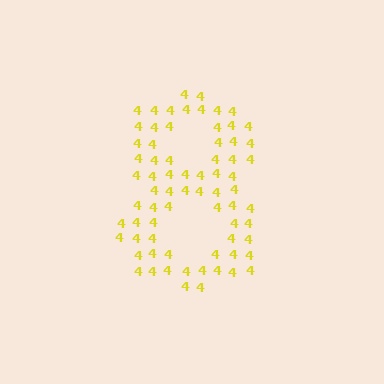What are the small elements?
The small elements are digit 4's.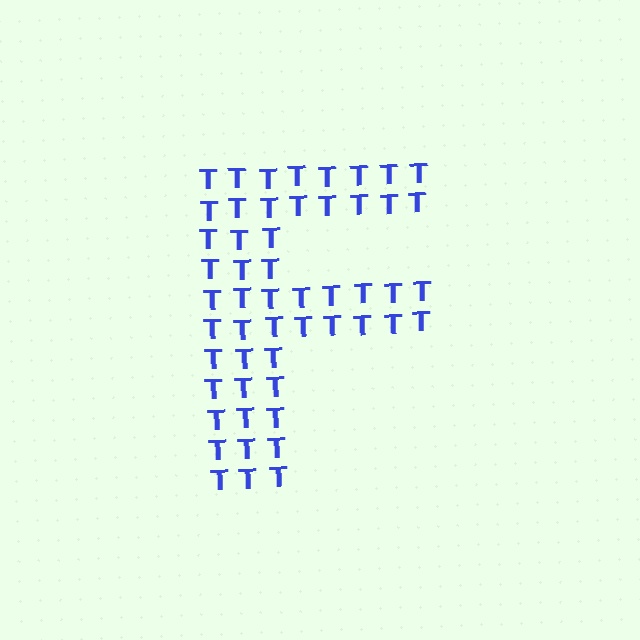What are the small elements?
The small elements are letter T's.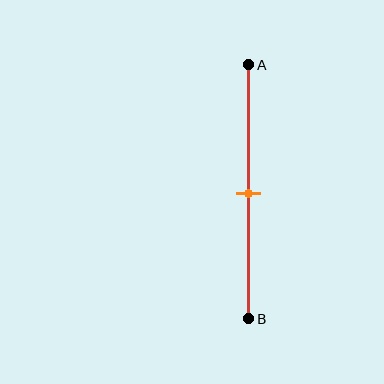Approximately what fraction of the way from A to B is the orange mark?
The orange mark is approximately 50% of the way from A to B.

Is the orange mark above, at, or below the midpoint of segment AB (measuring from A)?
The orange mark is approximately at the midpoint of segment AB.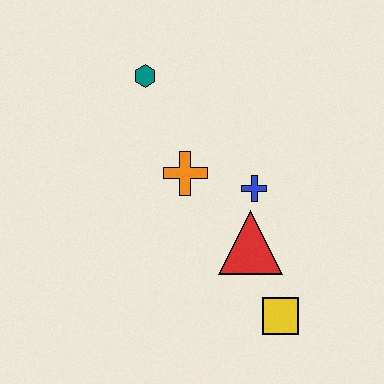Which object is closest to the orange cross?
The blue cross is closest to the orange cross.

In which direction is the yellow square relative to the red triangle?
The yellow square is below the red triangle.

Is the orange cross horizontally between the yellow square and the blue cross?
No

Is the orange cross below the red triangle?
No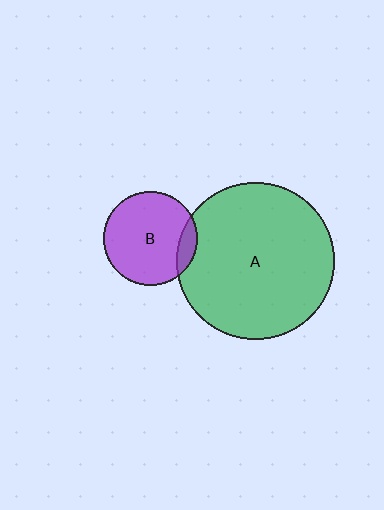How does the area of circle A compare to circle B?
Approximately 2.8 times.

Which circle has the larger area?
Circle A (green).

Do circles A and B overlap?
Yes.